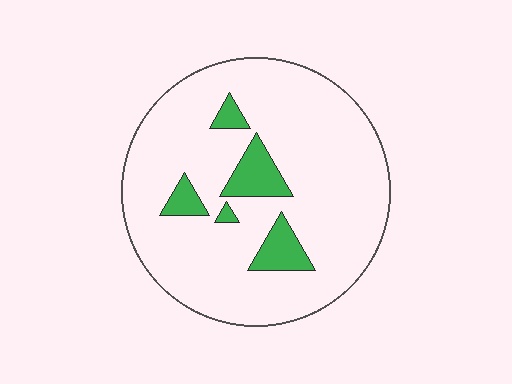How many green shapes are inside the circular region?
5.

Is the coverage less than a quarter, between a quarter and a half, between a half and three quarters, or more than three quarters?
Less than a quarter.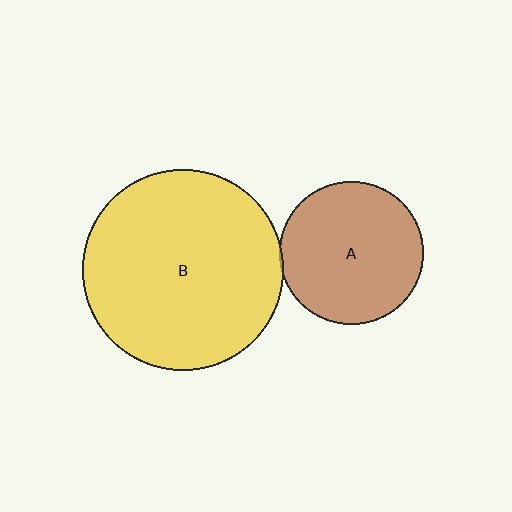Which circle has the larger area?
Circle B (yellow).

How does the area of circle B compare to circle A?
Approximately 2.0 times.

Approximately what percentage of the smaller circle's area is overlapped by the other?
Approximately 5%.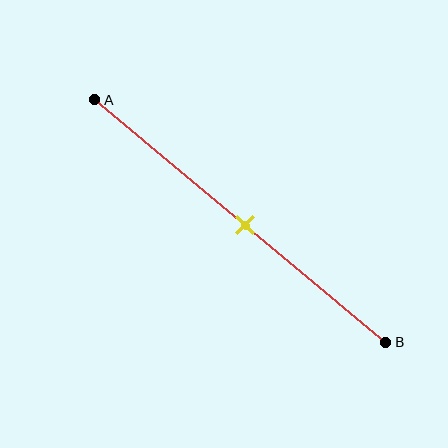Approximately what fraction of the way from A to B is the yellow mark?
The yellow mark is approximately 50% of the way from A to B.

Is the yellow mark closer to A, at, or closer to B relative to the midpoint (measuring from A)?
The yellow mark is approximately at the midpoint of segment AB.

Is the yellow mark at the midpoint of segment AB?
Yes, the mark is approximately at the midpoint.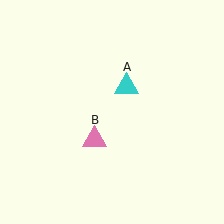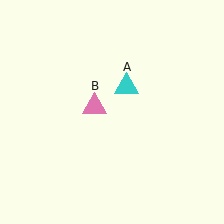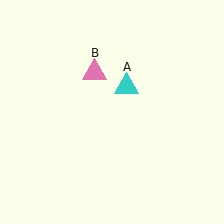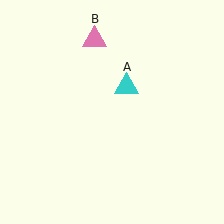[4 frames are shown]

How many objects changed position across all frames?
1 object changed position: pink triangle (object B).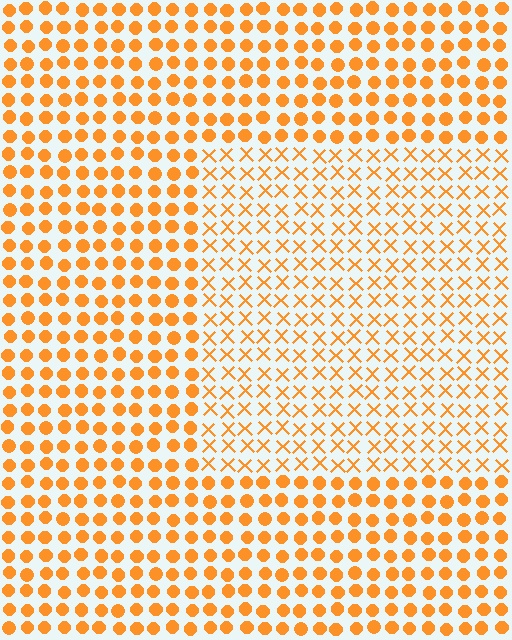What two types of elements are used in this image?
The image uses X marks inside the rectangle region and circles outside it.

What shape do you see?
I see a rectangle.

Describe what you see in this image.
The image is filled with small orange elements arranged in a uniform grid. A rectangle-shaped region contains X marks, while the surrounding area contains circles. The boundary is defined purely by the change in element shape.